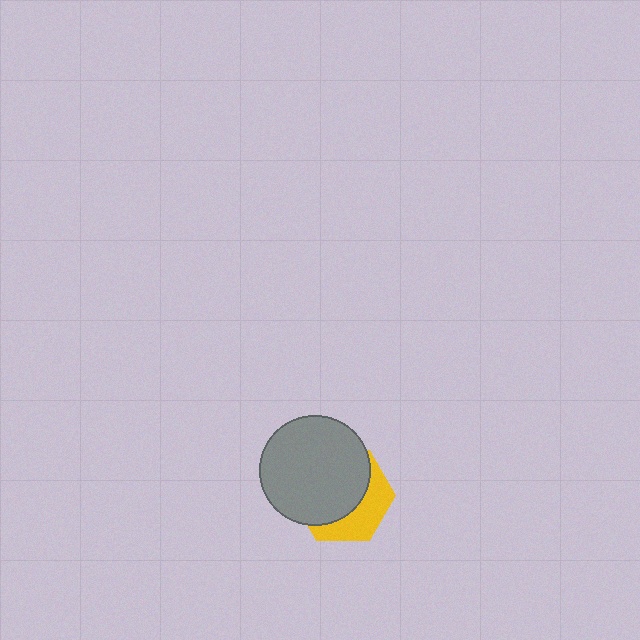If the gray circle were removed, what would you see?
You would see the complete yellow hexagon.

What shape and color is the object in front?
The object in front is a gray circle.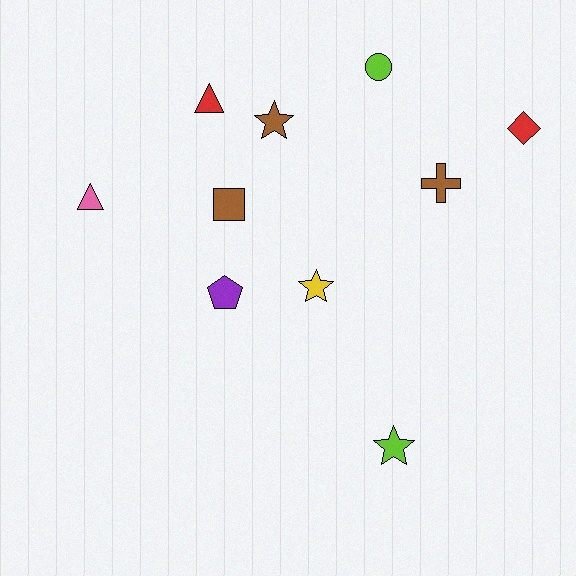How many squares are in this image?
There is 1 square.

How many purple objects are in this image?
There is 1 purple object.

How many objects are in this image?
There are 10 objects.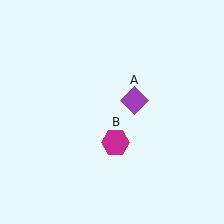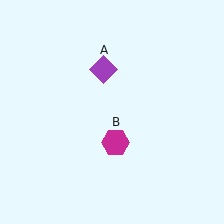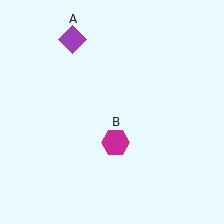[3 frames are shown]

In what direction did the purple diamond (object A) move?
The purple diamond (object A) moved up and to the left.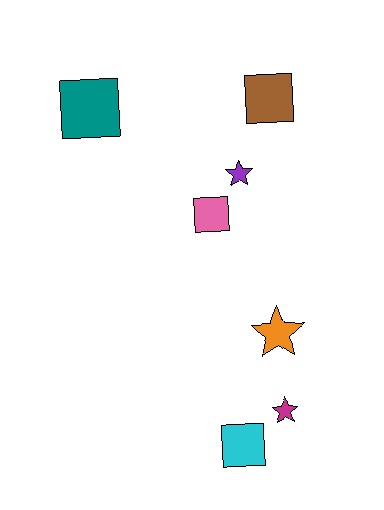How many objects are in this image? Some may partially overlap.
There are 7 objects.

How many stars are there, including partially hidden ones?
There are 3 stars.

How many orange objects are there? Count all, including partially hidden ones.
There is 1 orange object.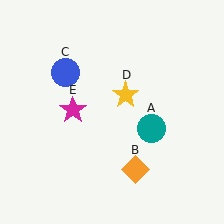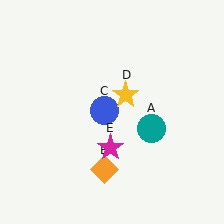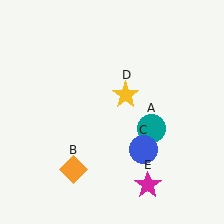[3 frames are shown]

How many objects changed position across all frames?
3 objects changed position: orange diamond (object B), blue circle (object C), magenta star (object E).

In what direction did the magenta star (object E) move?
The magenta star (object E) moved down and to the right.